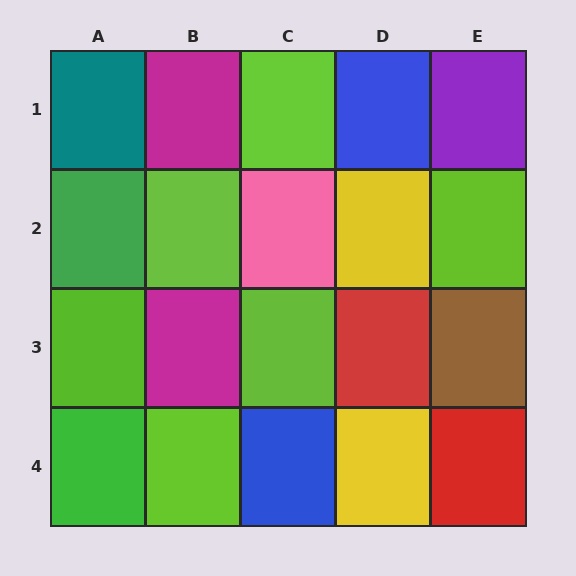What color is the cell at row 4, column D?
Yellow.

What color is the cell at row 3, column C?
Lime.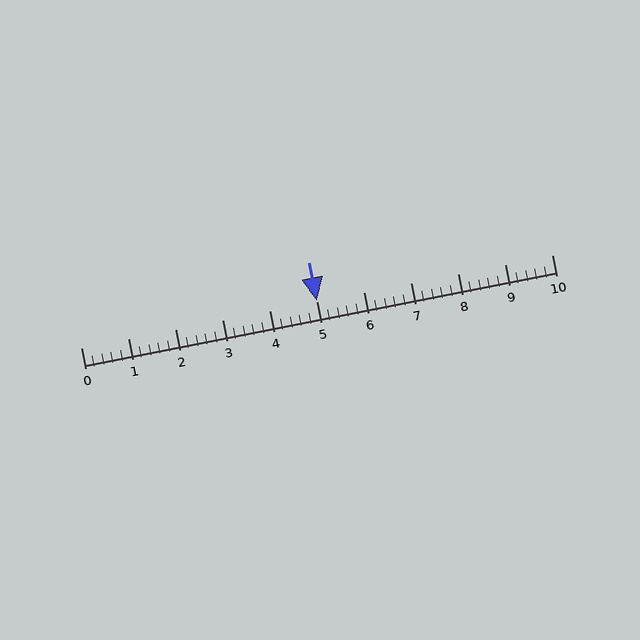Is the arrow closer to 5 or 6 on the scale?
The arrow is closer to 5.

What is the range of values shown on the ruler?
The ruler shows values from 0 to 10.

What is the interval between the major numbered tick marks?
The major tick marks are spaced 1 units apart.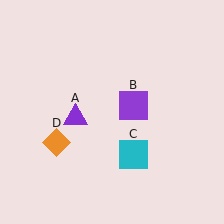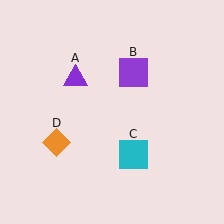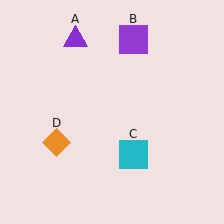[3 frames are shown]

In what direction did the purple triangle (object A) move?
The purple triangle (object A) moved up.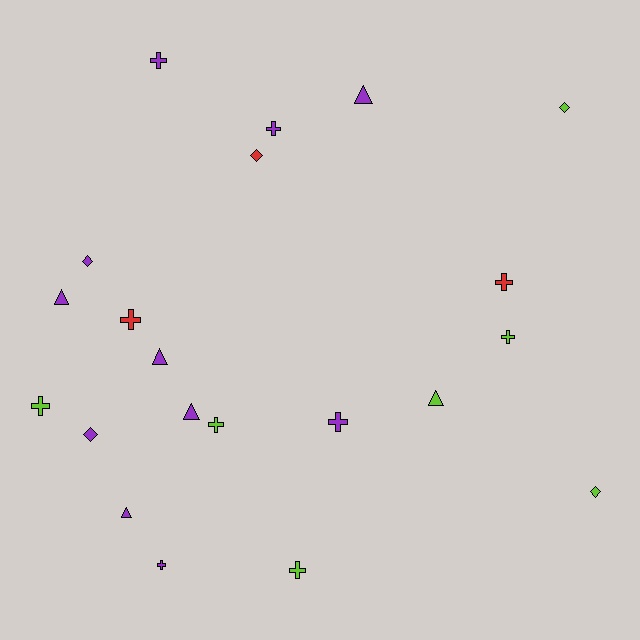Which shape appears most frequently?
Cross, with 10 objects.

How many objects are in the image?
There are 21 objects.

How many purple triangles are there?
There are 5 purple triangles.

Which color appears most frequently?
Purple, with 11 objects.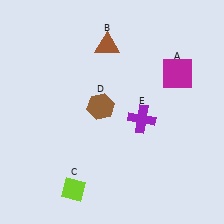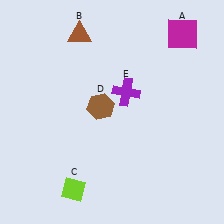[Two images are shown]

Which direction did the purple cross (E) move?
The purple cross (E) moved up.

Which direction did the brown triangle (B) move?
The brown triangle (B) moved left.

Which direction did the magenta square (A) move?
The magenta square (A) moved up.